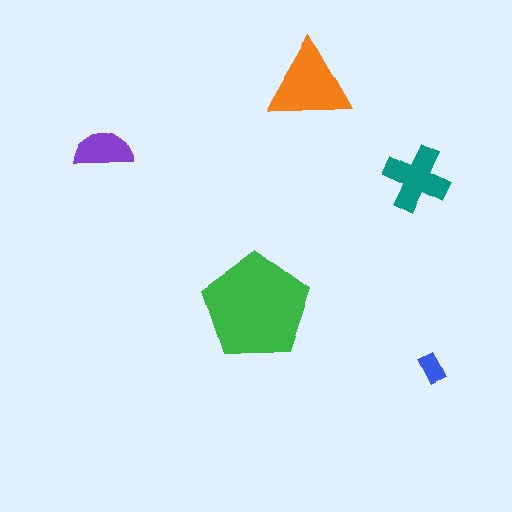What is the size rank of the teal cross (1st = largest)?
3rd.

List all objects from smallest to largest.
The blue rectangle, the purple semicircle, the teal cross, the orange triangle, the green pentagon.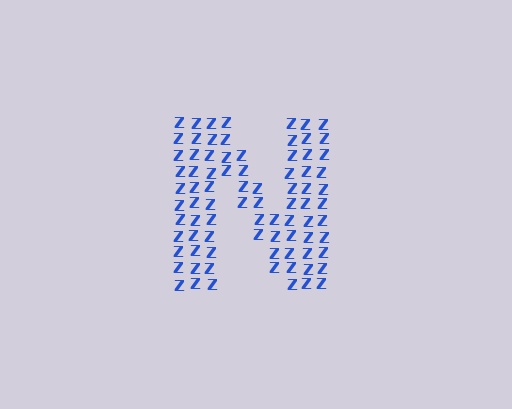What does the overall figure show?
The overall figure shows the letter N.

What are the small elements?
The small elements are letter Z's.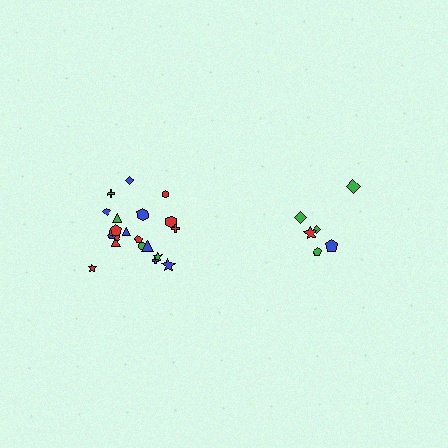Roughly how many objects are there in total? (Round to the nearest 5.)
Roughly 30 objects in total.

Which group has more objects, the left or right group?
The left group.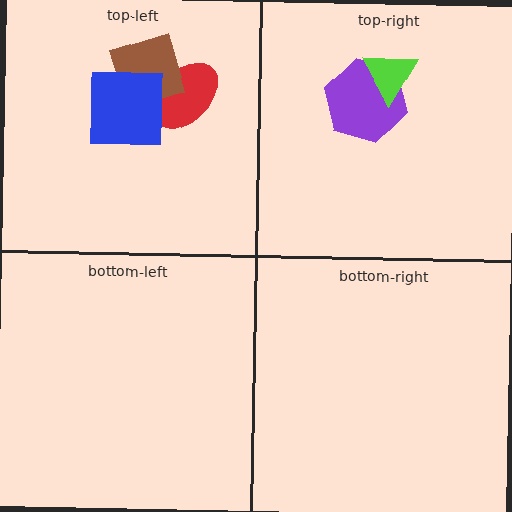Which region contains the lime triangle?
The top-right region.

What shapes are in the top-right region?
The purple hexagon, the lime triangle.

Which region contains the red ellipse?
The top-left region.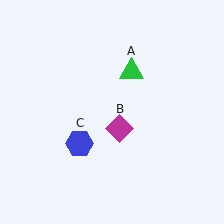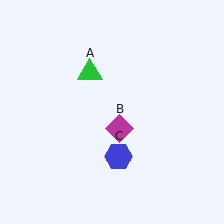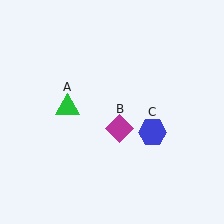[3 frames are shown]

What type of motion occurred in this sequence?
The green triangle (object A), blue hexagon (object C) rotated counterclockwise around the center of the scene.